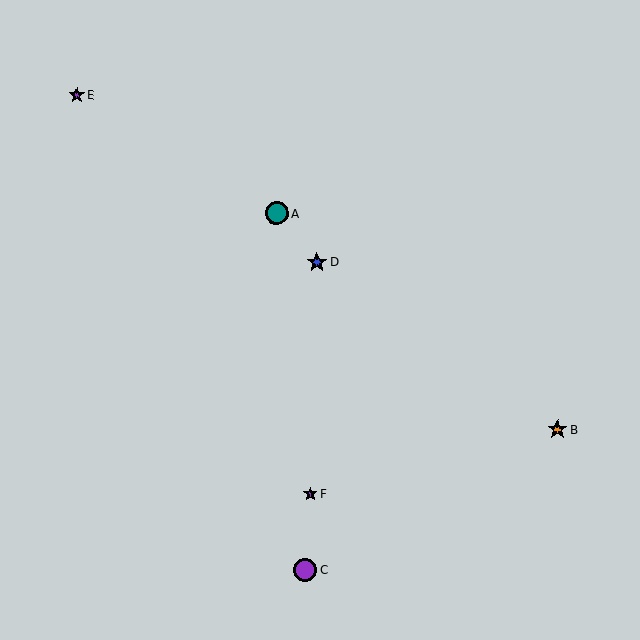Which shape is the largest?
The purple circle (labeled C) is the largest.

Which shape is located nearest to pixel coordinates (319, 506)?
The purple star (labeled F) at (310, 494) is nearest to that location.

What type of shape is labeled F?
Shape F is a purple star.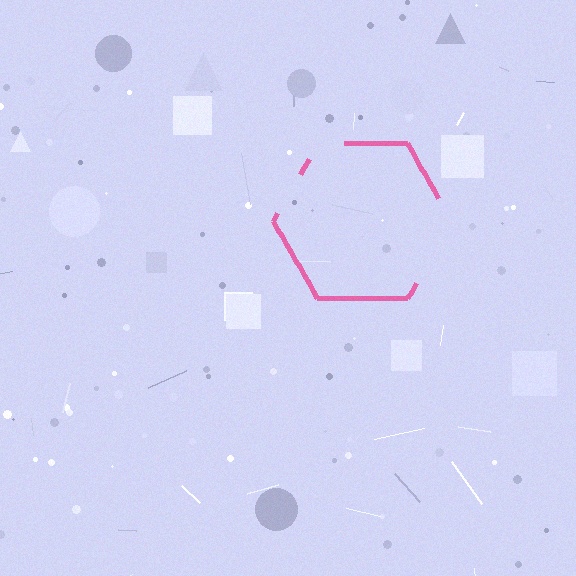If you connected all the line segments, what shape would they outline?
They would outline a hexagon.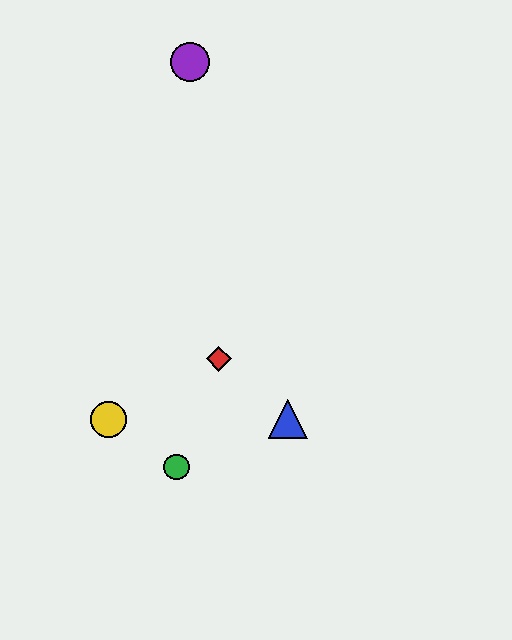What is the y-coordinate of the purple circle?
The purple circle is at y≈62.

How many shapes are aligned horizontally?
2 shapes (the blue triangle, the yellow circle) are aligned horizontally.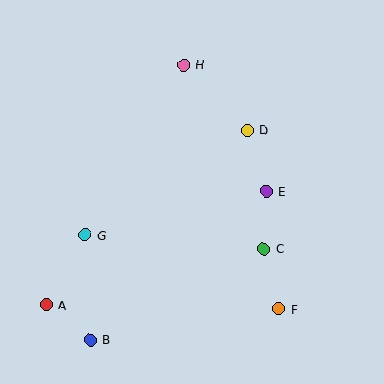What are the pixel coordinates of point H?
Point H is at (184, 65).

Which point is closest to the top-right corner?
Point D is closest to the top-right corner.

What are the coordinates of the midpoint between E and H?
The midpoint between E and H is at (225, 128).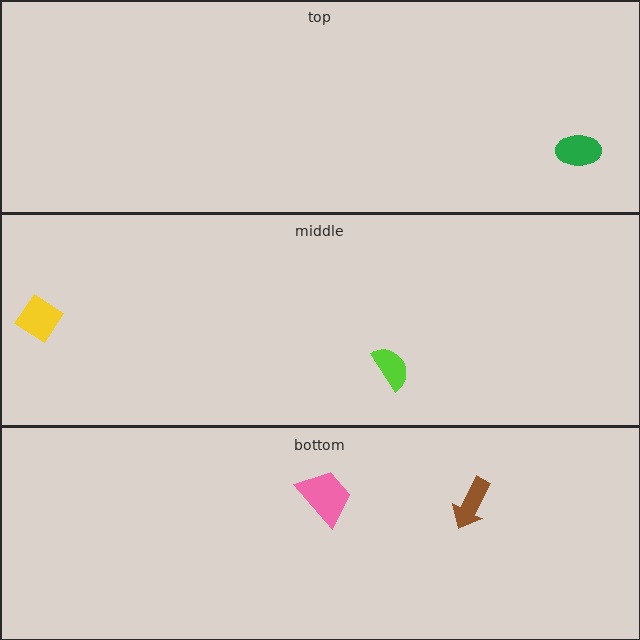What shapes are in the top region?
The green ellipse.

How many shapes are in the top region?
1.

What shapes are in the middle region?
The yellow diamond, the lime semicircle.